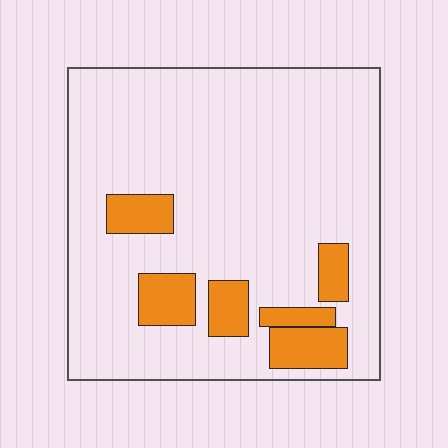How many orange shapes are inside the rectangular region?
6.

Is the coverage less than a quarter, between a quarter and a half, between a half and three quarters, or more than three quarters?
Less than a quarter.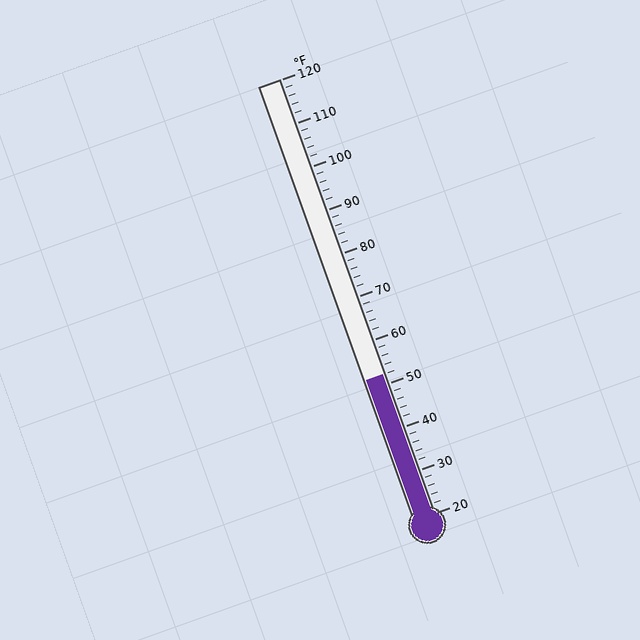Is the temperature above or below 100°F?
The temperature is below 100°F.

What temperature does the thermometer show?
The thermometer shows approximately 52°F.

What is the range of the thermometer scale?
The thermometer scale ranges from 20°F to 120°F.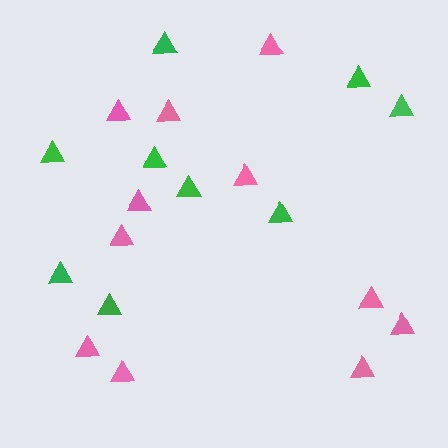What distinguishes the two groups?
There are 2 groups: one group of green triangles (9) and one group of pink triangles (11).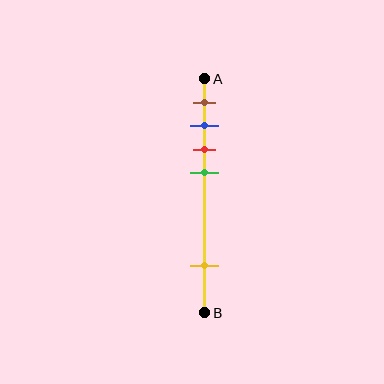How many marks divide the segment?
There are 5 marks dividing the segment.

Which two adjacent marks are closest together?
The blue and red marks are the closest adjacent pair.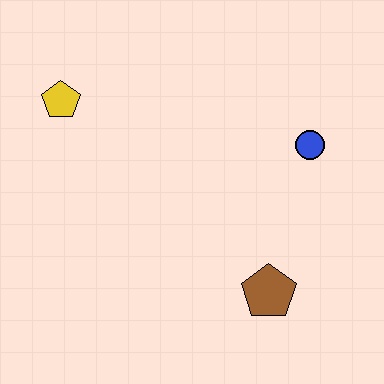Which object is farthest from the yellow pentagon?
The brown pentagon is farthest from the yellow pentagon.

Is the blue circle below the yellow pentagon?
Yes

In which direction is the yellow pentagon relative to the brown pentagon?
The yellow pentagon is to the left of the brown pentagon.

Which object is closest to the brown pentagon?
The blue circle is closest to the brown pentagon.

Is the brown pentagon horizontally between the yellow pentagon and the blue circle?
Yes